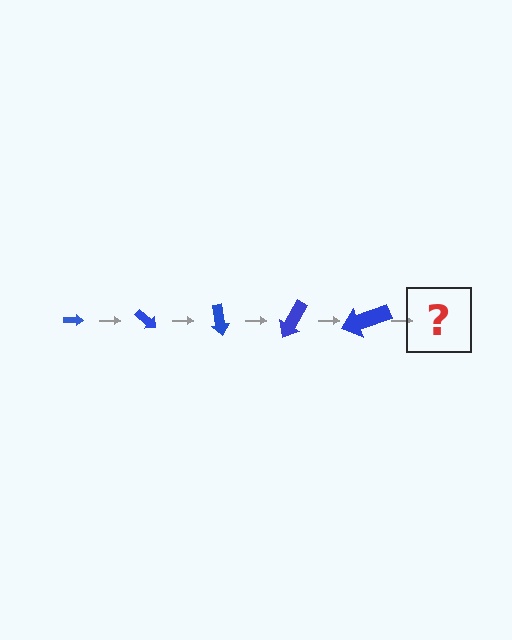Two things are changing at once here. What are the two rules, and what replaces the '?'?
The two rules are that the arrow grows larger each step and it rotates 40 degrees each step. The '?' should be an arrow, larger than the previous one and rotated 200 degrees from the start.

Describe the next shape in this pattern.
It should be an arrow, larger than the previous one and rotated 200 degrees from the start.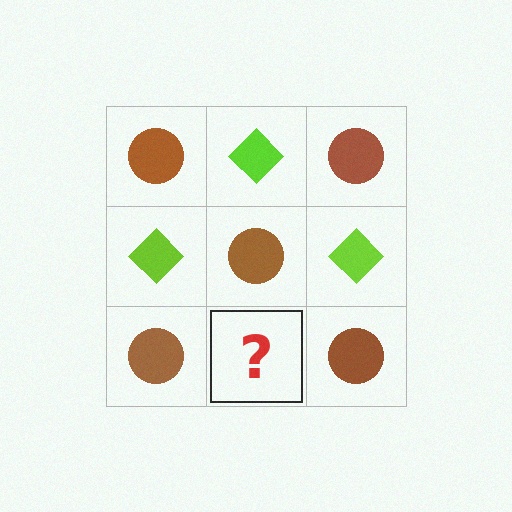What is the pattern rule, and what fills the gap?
The rule is that it alternates brown circle and lime diamond in a checkerboard pattern. The gap should be filled with a lime diamond.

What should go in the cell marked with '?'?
The missing cell should contain a lime diamond.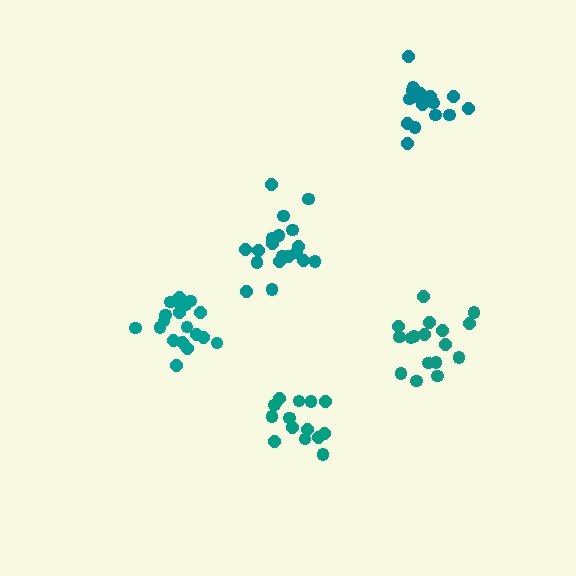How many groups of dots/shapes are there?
There are 5 groups.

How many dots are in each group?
Group 1: 17 dots, Group 2: 14 dots, Group 3: 19 dots, Group 4: 20 dots, Group 5: 18 dots (88 total).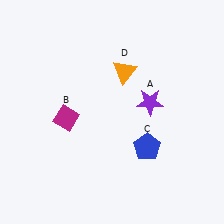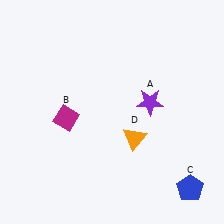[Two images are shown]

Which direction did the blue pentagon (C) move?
The blue pentagon (C) moved right.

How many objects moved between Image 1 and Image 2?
2 objects moved between the two images.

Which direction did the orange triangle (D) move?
The orange triangle (D) moved down.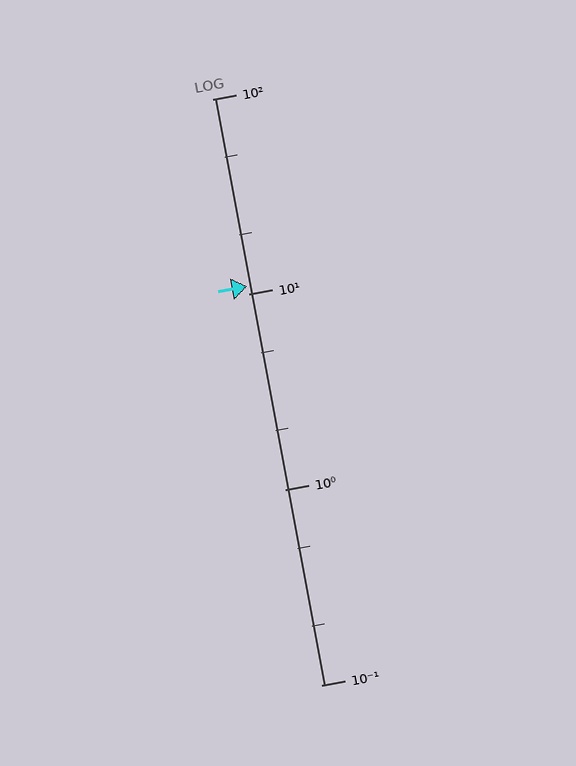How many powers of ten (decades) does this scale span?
The scale spans 3 decades, from 0.1 to 100.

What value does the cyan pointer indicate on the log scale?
The pointer indicates approximately 11.